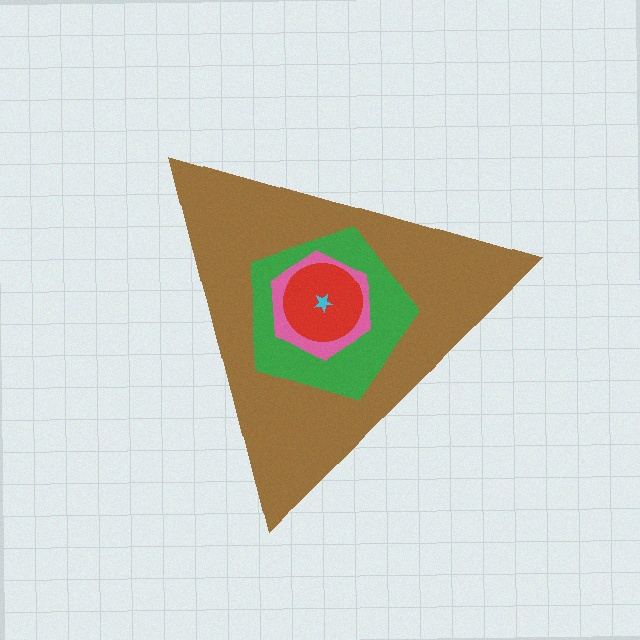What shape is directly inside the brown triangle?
The green pentagon.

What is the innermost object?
The cyan star.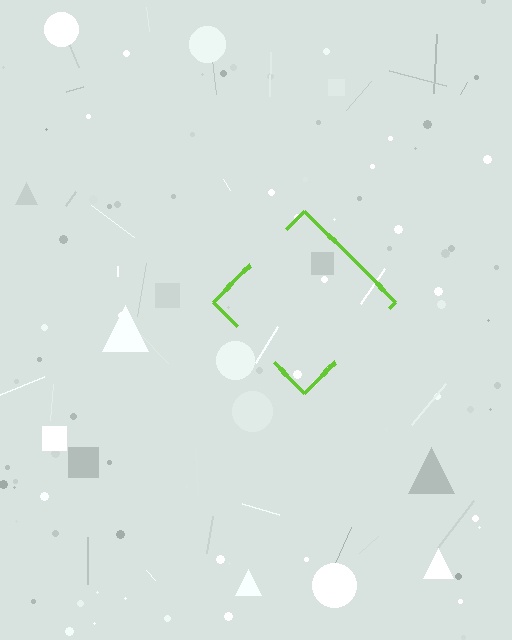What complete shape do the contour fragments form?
The contour fragments form a diamond.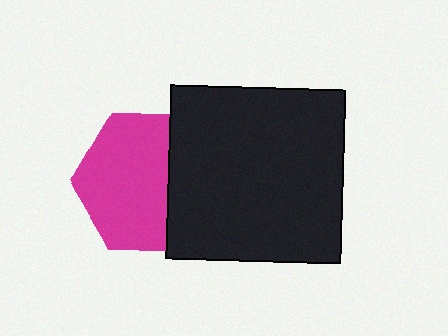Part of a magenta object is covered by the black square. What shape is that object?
It is a hexagon.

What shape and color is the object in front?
The object in front is a black square.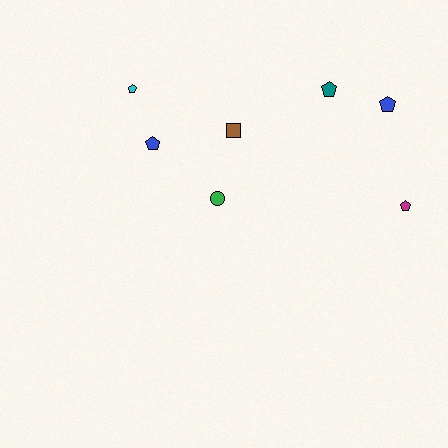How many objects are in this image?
There are 7 objects.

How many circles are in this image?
There is 1 circle.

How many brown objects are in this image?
There is 1 brown object.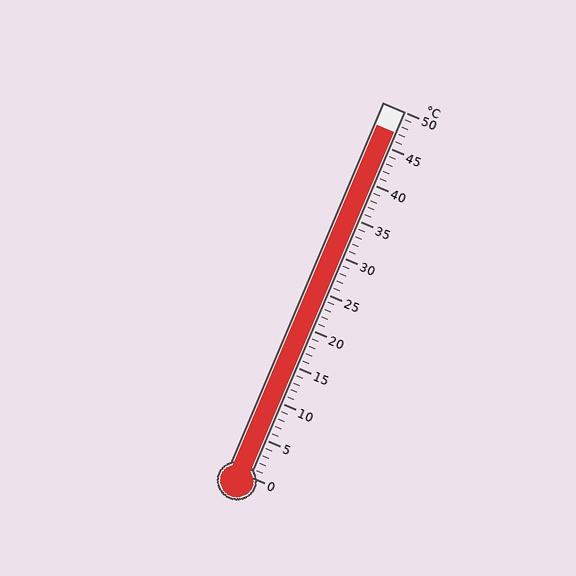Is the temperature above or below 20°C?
The temperature is above 20°C.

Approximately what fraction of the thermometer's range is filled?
The thermometer is filled to approximately 95% of its range.